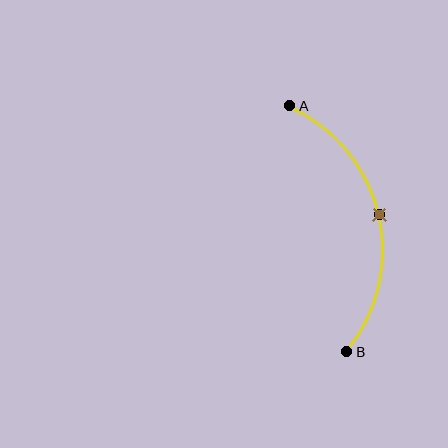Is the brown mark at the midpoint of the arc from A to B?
Yes. The brown mark lies on the arc at equal arc-length from both A and B — it is the arc midpoint.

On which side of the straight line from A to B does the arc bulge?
The arc bulges to the right of the straight line connecting A and B.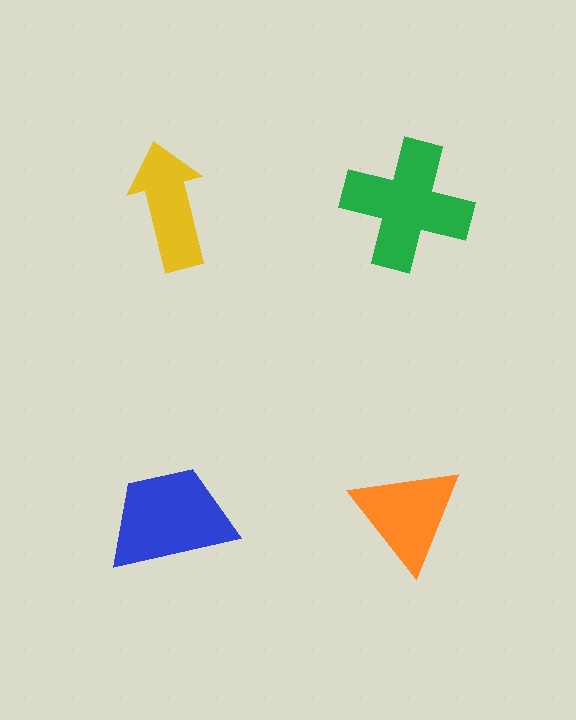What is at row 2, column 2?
An orange triangle.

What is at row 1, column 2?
A green cross.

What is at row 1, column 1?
A yellow arrow.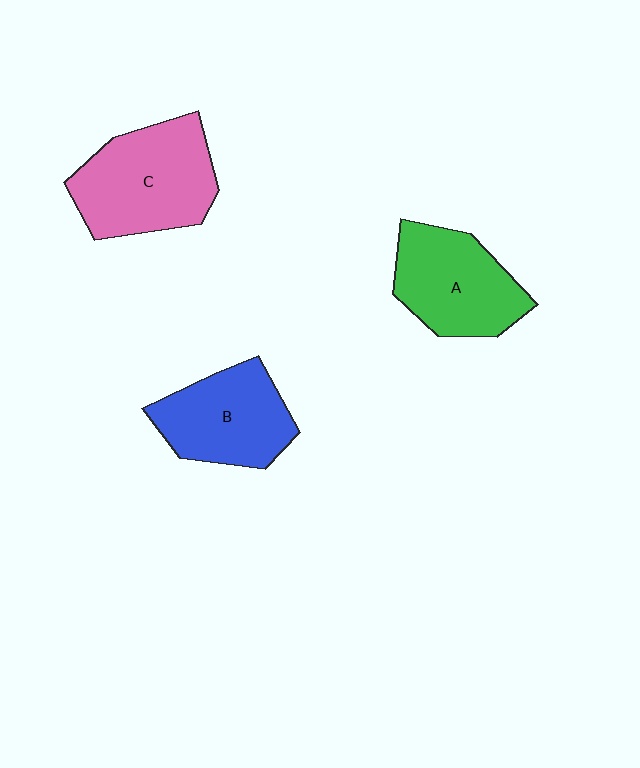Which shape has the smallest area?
Shape B (blue).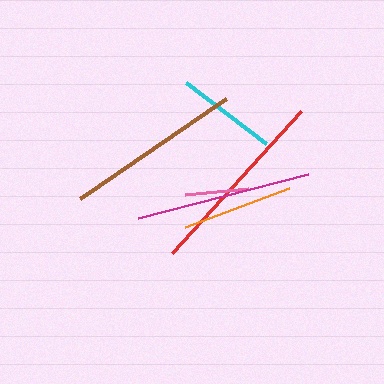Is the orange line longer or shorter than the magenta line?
The magenta line is longer than the orange line.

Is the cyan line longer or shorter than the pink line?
The cyan line is longer than the pink line.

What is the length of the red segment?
The red segment is approximately 192 pixels long.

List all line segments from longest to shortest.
From longest to shortest: red, brown, magenta, orange, cyan, pink.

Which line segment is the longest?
The red line is the longest at approximately 192 pixels.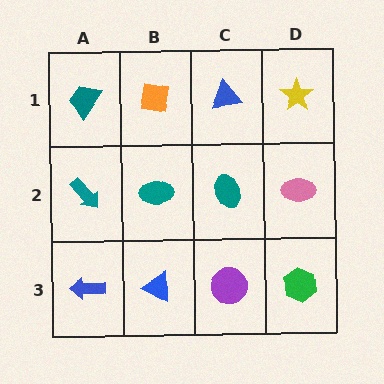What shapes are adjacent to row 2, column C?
A blue triangle (row 1, column C), a purple circle (row 3, column C), a teal ellipse (row 2, column B), a pink ellipse (row 2, column D).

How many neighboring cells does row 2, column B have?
4.